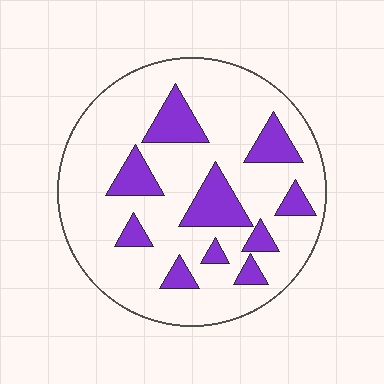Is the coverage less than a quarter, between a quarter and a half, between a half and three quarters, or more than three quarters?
Less than a quarter.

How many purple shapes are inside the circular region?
10.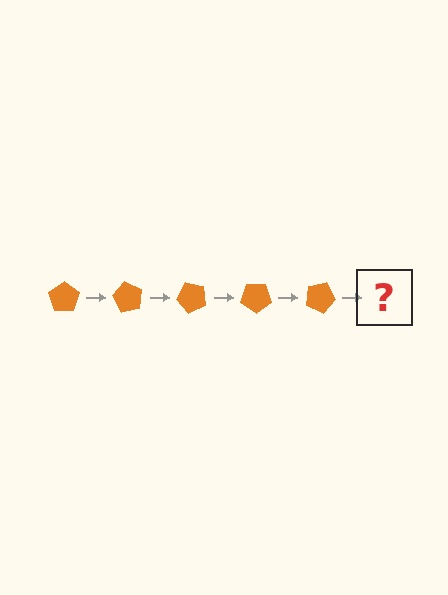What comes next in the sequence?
The next element should be an orange pentagon rotated 300 degrees.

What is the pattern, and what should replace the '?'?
The pattern is that the pentagon rotates 60 degrees each step. The '?' should be an orange pentagon rotated 300 degrees.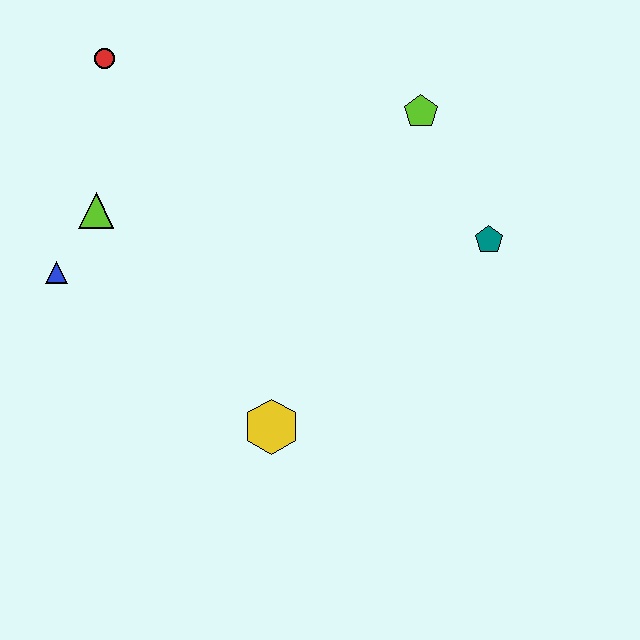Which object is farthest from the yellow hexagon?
The red circle is farthest from the yellow hexagon.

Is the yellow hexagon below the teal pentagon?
Yes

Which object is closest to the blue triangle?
The lime triangle is closest to the blue triangle.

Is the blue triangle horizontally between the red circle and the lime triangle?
No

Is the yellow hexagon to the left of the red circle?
No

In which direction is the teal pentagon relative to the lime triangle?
The teal pentagon is to the right of the lime triangle.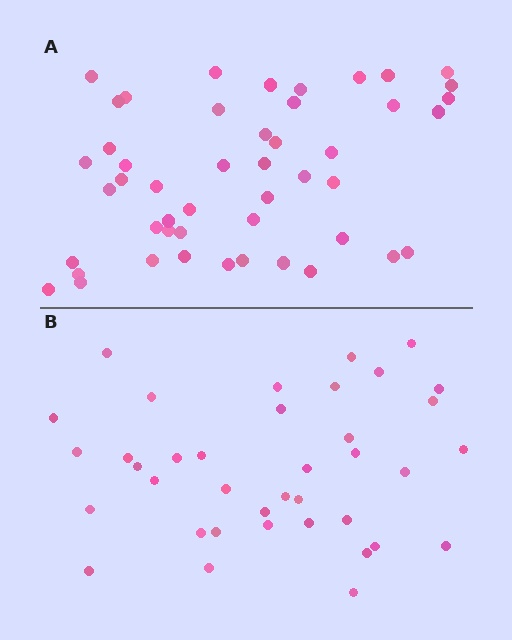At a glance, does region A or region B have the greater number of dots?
Region A (the top region) has more dots.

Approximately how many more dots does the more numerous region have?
Region A has roughly 10 or so more dots than region B.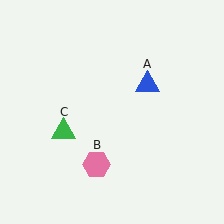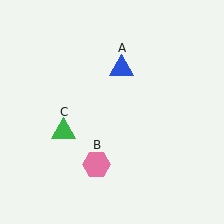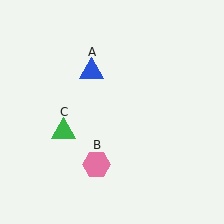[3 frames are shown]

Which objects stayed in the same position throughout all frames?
Pink hexagon (object B) and green triangle (object C) remained stationary.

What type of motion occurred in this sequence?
The blue triangle (object A) rotated counterclockwise around the center of the scene.